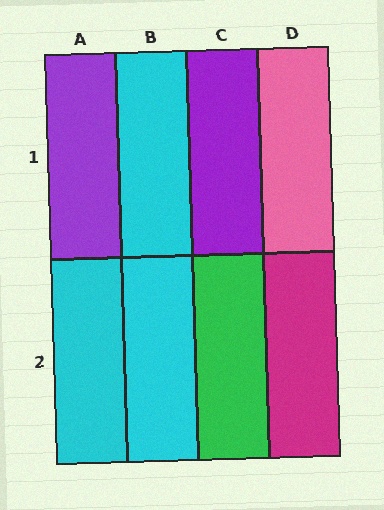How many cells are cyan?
3 cells are cyan.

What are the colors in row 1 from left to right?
Purple, cyan, purple, pink.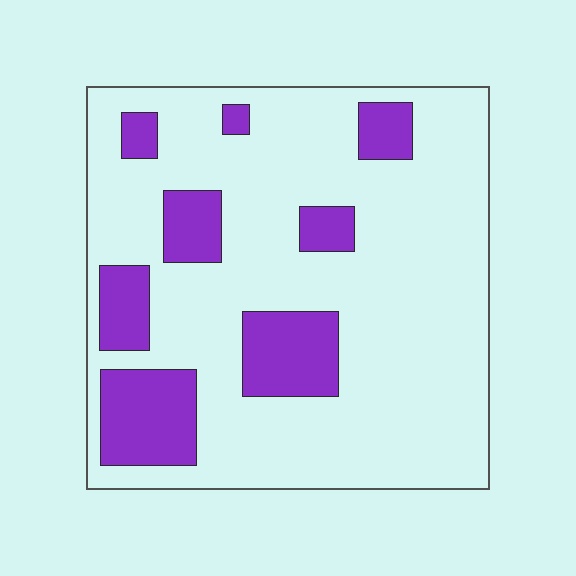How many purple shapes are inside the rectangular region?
8.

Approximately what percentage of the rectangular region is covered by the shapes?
Approximately 20%.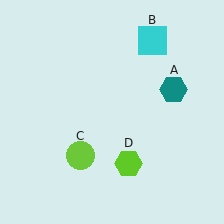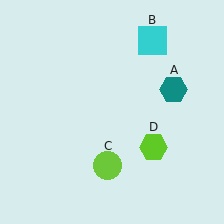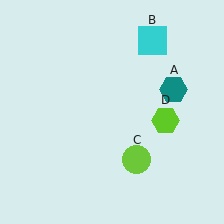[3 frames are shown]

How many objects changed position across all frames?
2 objects changed position: lime circle (object C), lime hexagon (object D).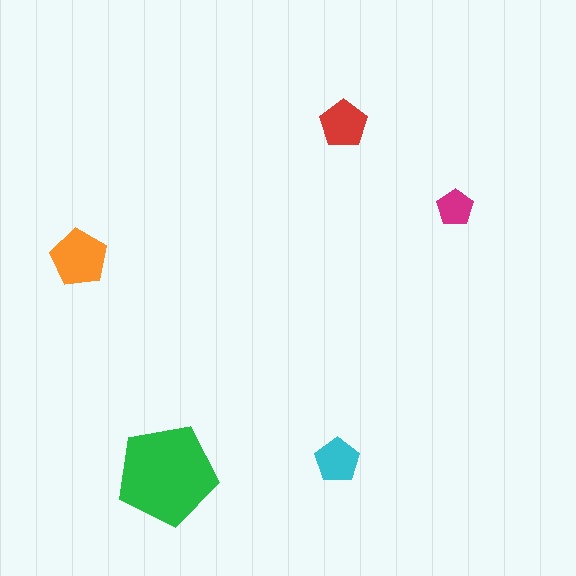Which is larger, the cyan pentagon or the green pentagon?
The green one.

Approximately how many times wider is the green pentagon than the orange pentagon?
About 2 times wider.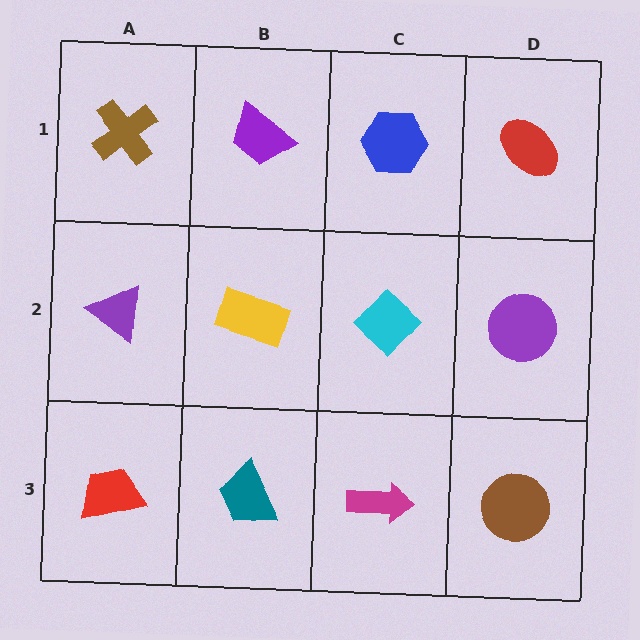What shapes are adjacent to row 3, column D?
A purple circle (row 2, column D), a magenta arrow (row 3, column C).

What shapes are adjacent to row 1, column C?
A cyan diamond (row 2, column C), a purple trapezoid (row 1, column B), a red ellipse (row 1, column D).